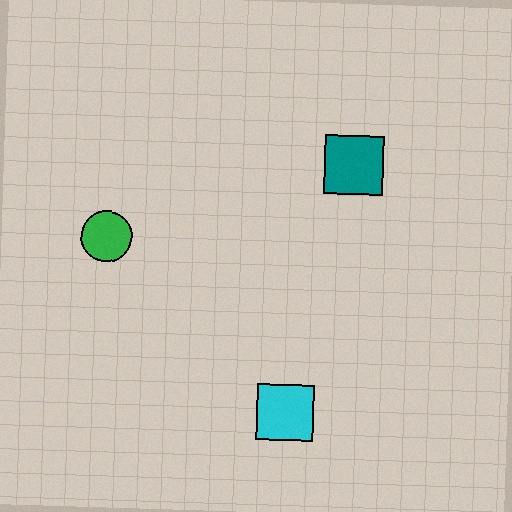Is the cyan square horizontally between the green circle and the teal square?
Yes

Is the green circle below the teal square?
Yes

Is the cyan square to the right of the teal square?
No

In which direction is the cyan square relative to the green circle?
The cyan square is to the right of the green circle.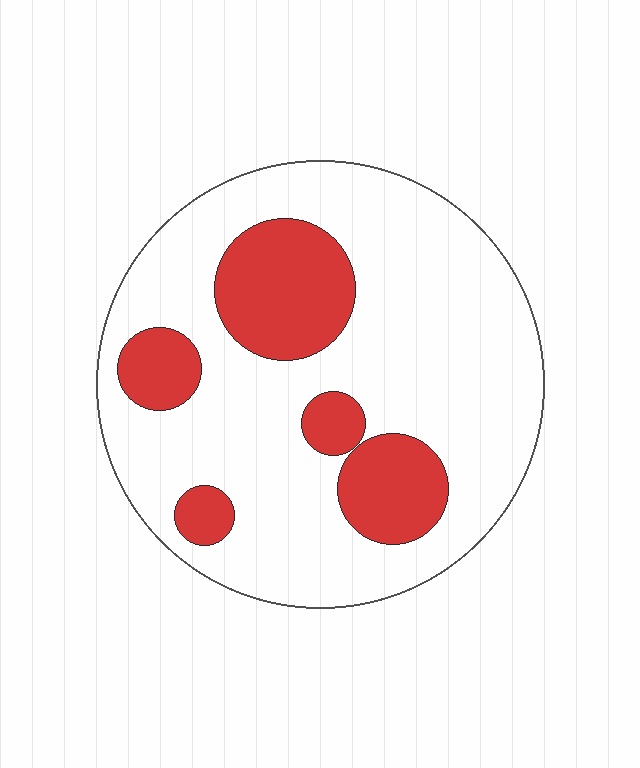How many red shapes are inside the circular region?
5.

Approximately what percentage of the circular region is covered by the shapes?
Approximately 25%.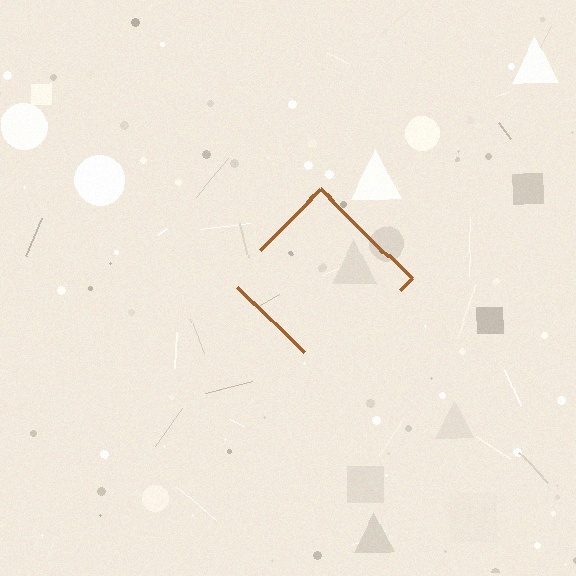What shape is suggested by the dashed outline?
The dashed outline suggests a diamond.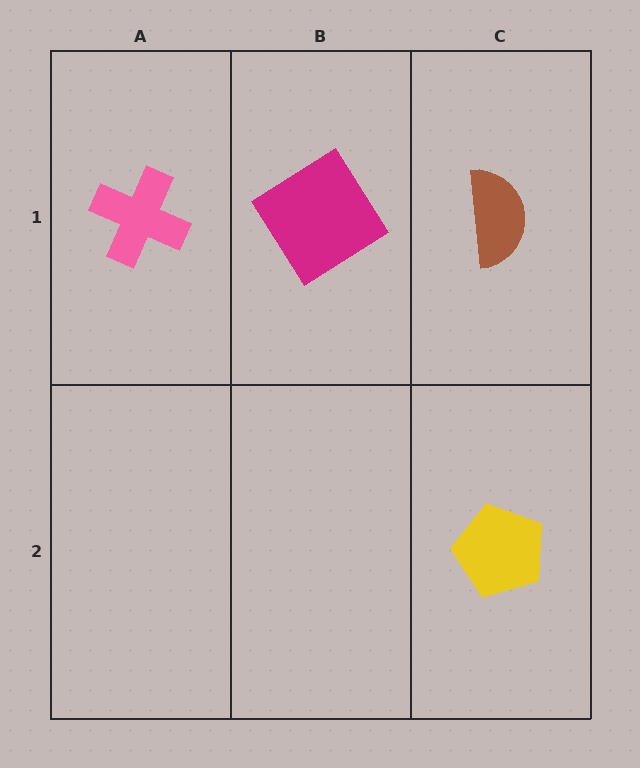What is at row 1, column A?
A pink cross.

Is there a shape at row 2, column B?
No, that cell is empty.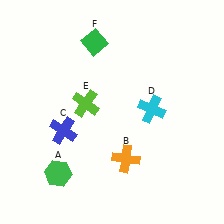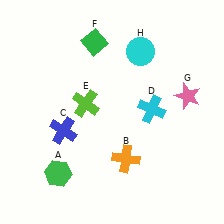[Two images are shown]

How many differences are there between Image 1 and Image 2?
There are 2 differences between the two images.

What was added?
A pink star (G), a cyan circle (H) were added in Image 2.